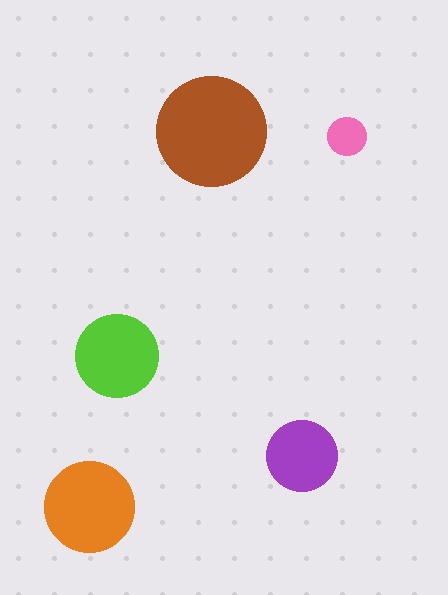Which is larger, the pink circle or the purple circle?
The purple one.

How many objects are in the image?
There are 5 objects in the image.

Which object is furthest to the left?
The orange circle is leftmost.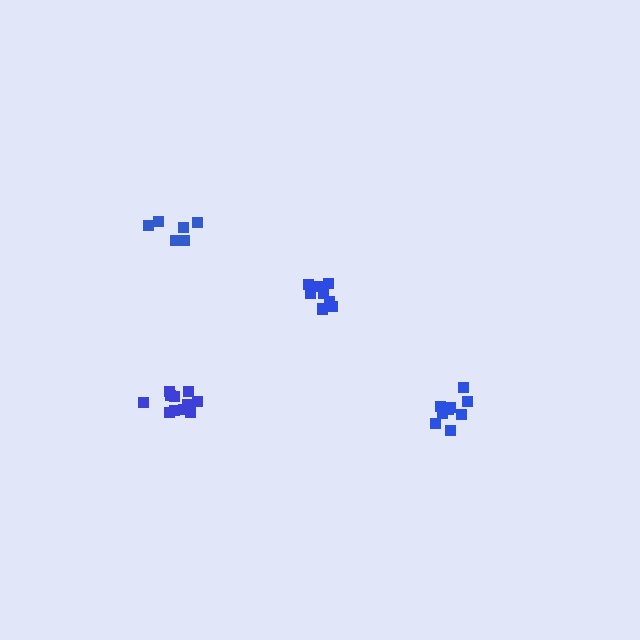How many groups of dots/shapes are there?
There are 4 groups.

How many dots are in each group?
Group 1: 9 dots, Group 2: 11 dots, Group 3: 8 dots, Group 4: 6 dots (34 total).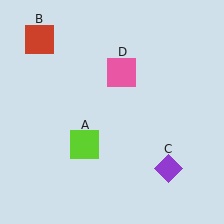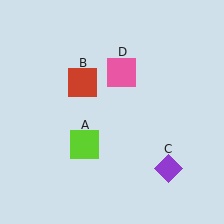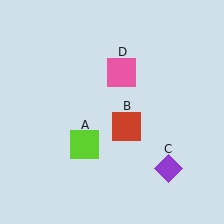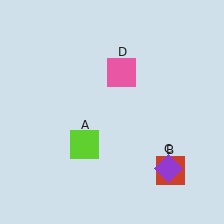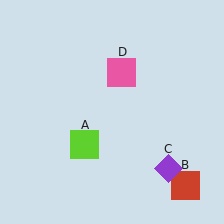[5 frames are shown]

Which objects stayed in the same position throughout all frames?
Lime square (object A) and purple diamond (object C) and pink square (object D) remained stationary.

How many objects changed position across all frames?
1 object changed position: red square (object B).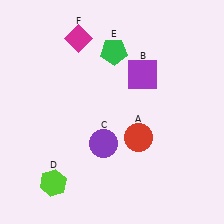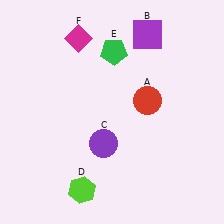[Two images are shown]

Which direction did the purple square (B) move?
The purple square (B) moved up.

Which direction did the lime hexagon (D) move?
The lime hexagon (D) moved right.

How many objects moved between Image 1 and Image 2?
3 objects moved between the two images.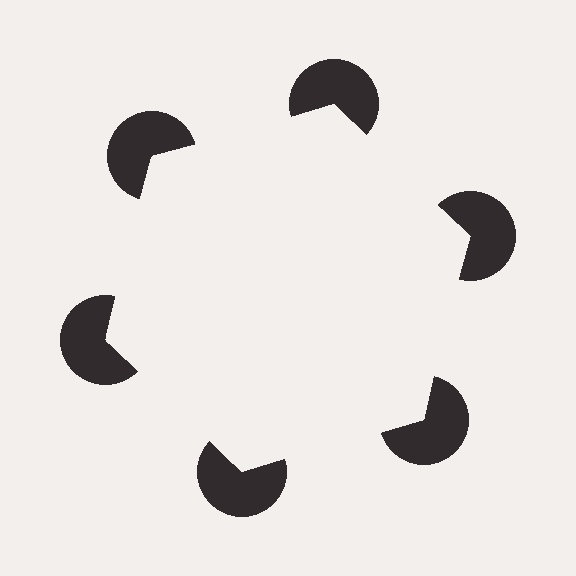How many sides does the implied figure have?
6 sides.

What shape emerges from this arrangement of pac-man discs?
An illusory hexagon — its edges are inferred from the aligned wedge cuts in the pac-man discs, not physically drawn.